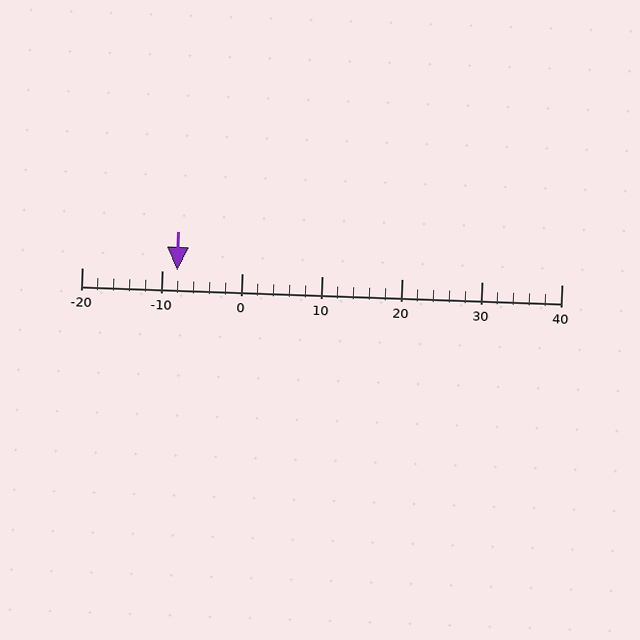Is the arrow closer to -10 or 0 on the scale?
The arrow is closer to -10.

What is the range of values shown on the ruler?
The ruler shows values from -20 to 40.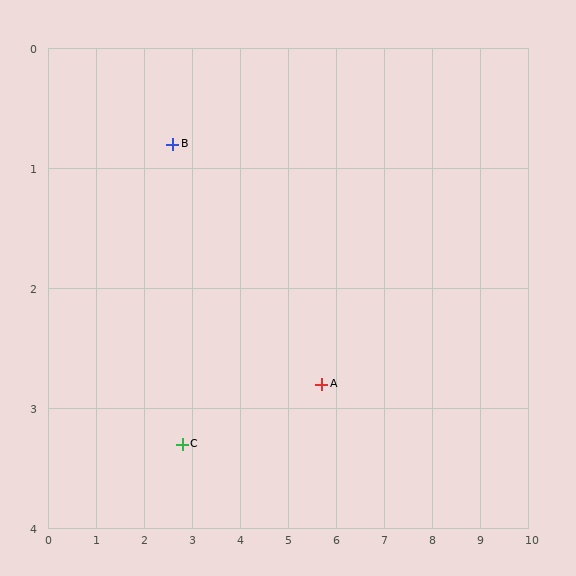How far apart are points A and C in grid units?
Points A and C are about 2.9 grid units apart.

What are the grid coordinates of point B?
Point B is at approximately (2.6, 0.8).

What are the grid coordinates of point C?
Point C is at approximately (2.8, 3.3).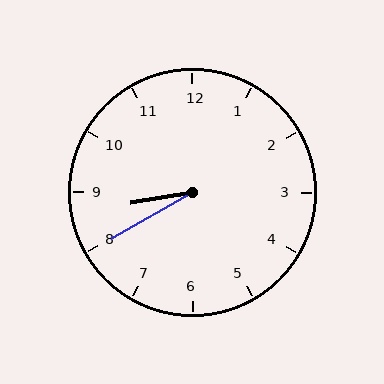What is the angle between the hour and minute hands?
Approximately 20 degrees.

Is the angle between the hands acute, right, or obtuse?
It is acute.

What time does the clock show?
8:40.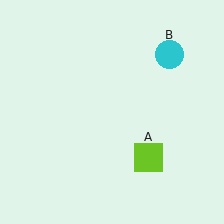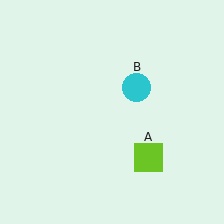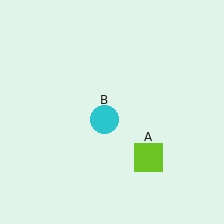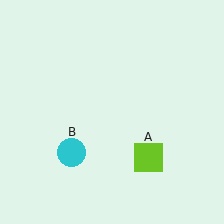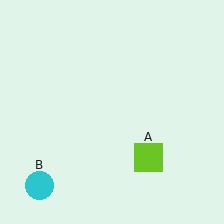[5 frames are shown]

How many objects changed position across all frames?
1 object changed position: cyan circle (object B).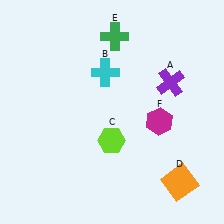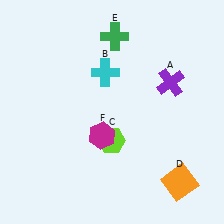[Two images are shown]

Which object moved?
The magenta hexagon (F) moved left.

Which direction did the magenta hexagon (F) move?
The magenta hexagon (F) moved left.